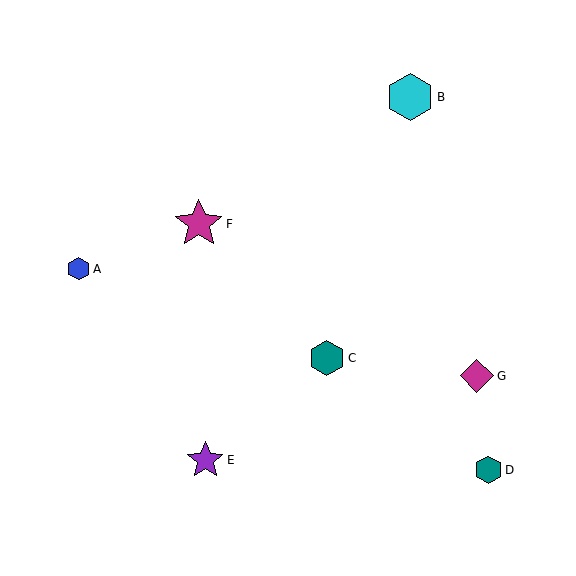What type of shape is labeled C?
Shape C is a teal hexagon.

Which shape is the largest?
The magenta star (labeled F) is the largest.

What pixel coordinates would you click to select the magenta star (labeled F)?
Click at (199, 224) to select the magenta star F.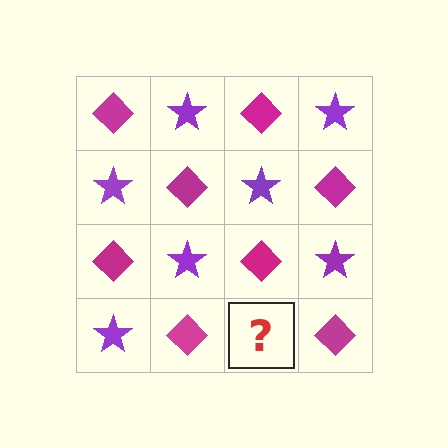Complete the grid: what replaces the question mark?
The question mark should be replaced with a purple star.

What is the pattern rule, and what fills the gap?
The rule is that it alternates magenta diamond and purple star in a checkerboard pattern. The gap should be filled with a purple star.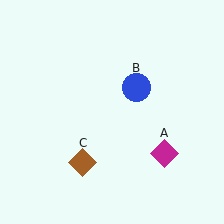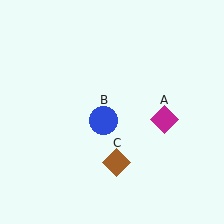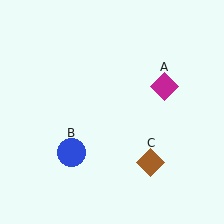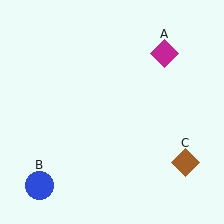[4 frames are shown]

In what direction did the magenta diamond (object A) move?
The magenta diamond (object A) moved up.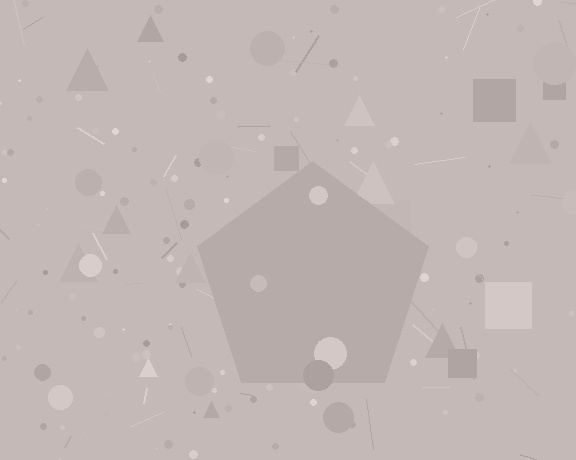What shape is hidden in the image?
A pentagon is hidden in the image.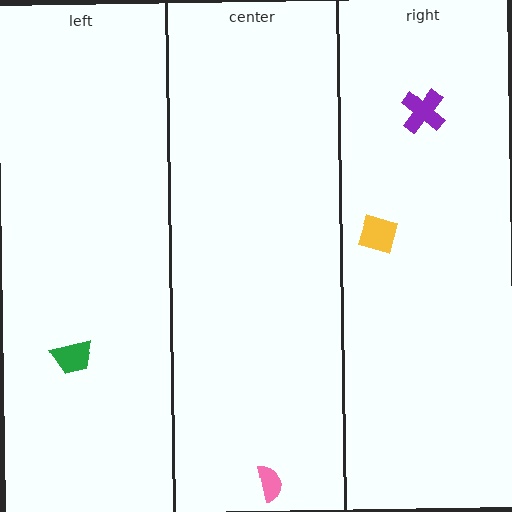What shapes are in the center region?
The pink semicircle.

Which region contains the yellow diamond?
The right region.